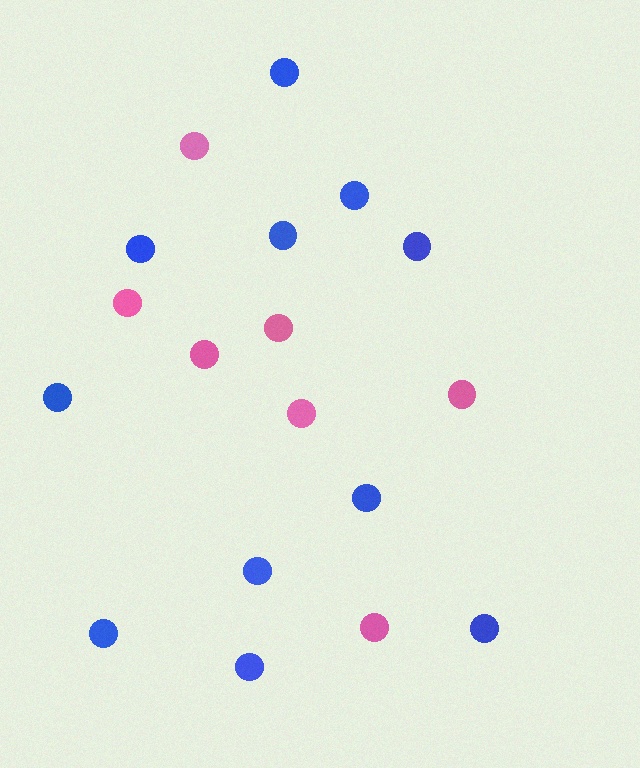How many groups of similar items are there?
There are 2 groups: one group of pink circles (7) and one group of blue circles (11).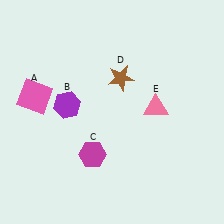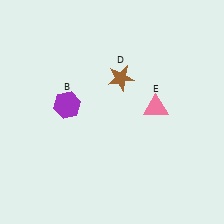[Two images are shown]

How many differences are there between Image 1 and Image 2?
There are 2 differences between the two images.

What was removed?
The pink square (A), the magenta hexagon (C) were removed in Image 2.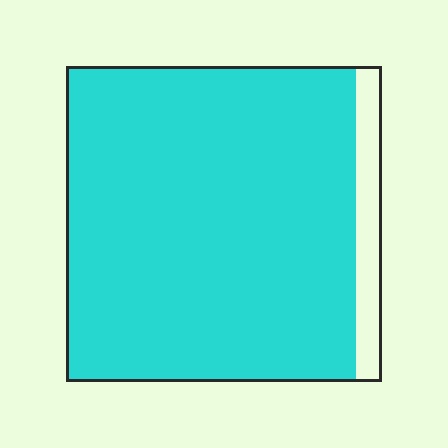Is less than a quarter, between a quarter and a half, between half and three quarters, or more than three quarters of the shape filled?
More than three quarters.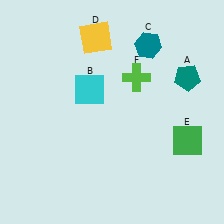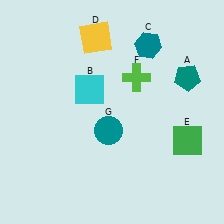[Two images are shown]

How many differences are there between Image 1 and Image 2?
There is 1 difference between the two images.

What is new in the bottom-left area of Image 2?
A teal circle (G) was added in the bottom-left area of Image 2.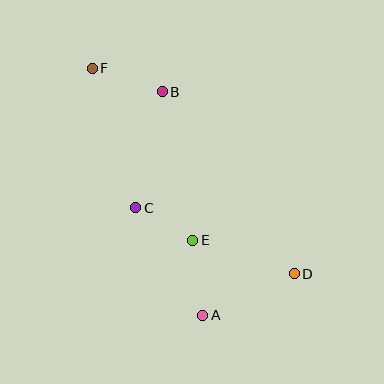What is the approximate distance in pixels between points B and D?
The distance between B and D is approximately 225 pixels.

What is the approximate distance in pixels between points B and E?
The distance between B and E is approximately 152 pixels.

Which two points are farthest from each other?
Points D and F are farthest from each other.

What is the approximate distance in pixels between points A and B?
The distance between A and B is approximately 227 pixels.